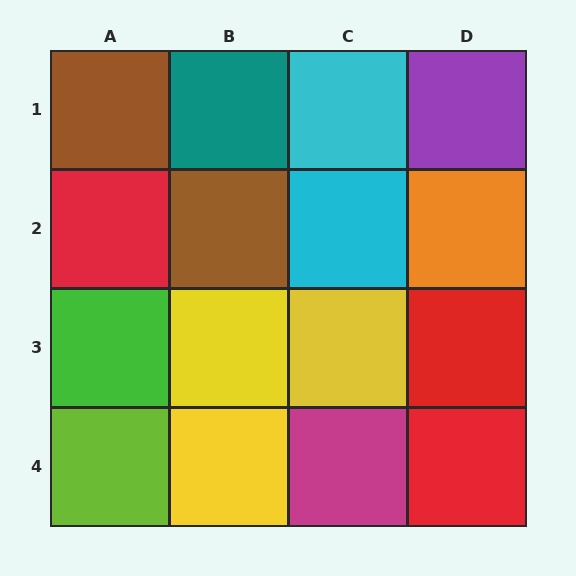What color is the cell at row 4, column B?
Yellow.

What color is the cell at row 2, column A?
Red.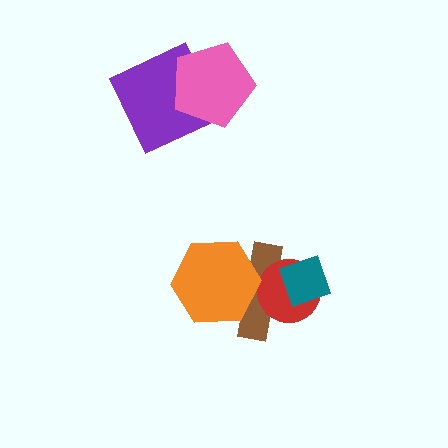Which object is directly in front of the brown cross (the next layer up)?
The red circle is directly in front of the brown cross.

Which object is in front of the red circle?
The teal diamond is in front of the red circle.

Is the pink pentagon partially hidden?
No, no other shape covers it.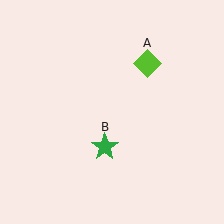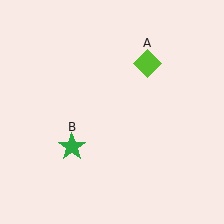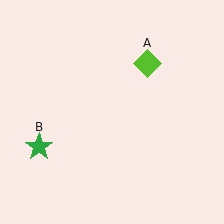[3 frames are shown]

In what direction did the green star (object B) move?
The green star (object B) moved left.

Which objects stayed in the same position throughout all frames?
Lime diamond (object A) remained stationary.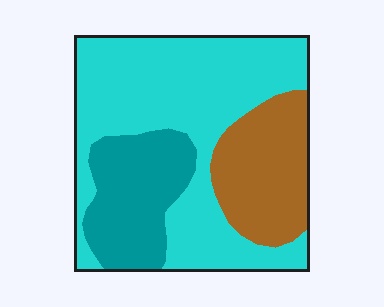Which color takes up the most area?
Cyan, at roughly 55%.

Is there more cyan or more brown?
Cyan.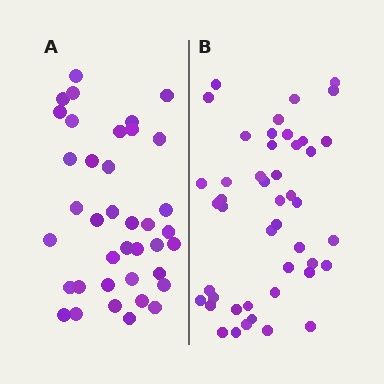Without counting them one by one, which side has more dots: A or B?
Region B (the right region) has more dots.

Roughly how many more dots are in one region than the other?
Region B has roughly 8 or so more dots than region A.